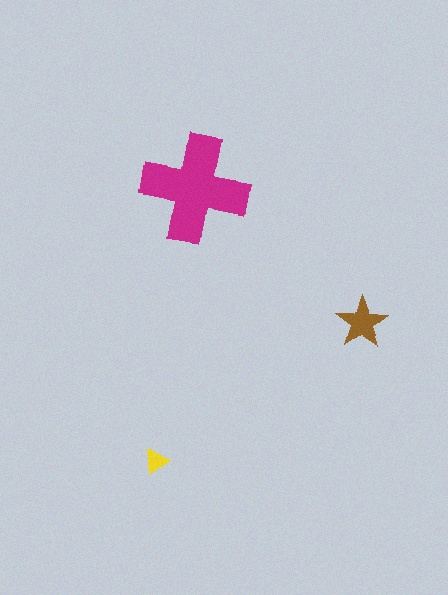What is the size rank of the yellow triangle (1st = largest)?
3rd.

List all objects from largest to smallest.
The magenta cross, the brown star, the yellow triangle.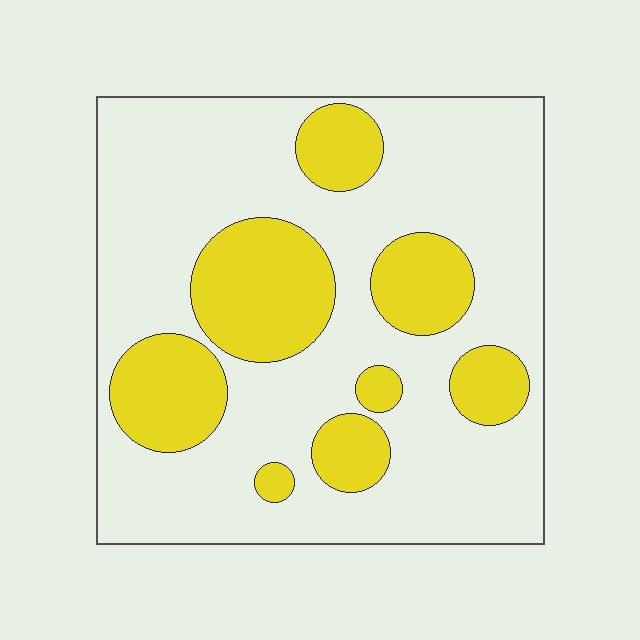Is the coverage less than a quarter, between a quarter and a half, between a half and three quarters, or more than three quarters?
Between a quarter and a half.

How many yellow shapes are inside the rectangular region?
8.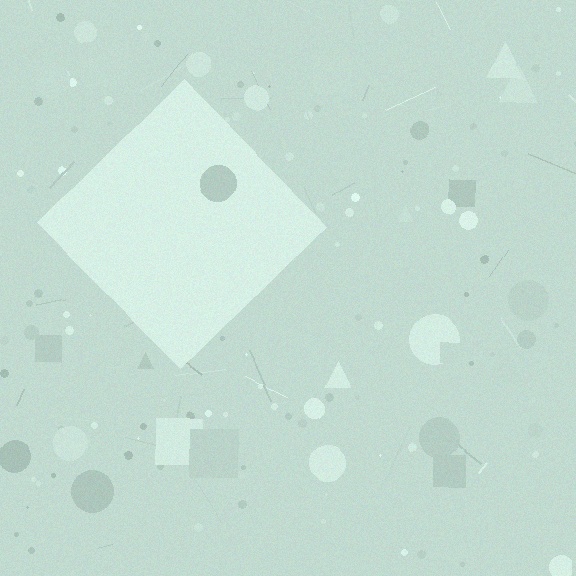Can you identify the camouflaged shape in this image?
The camouflaged shape is a diamond.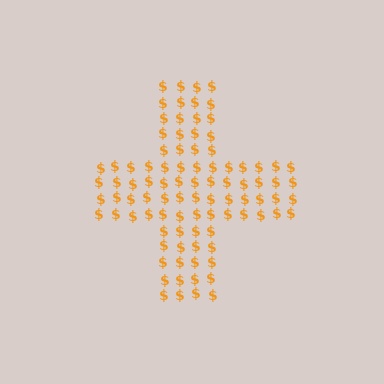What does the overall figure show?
The overall figure shows a cross.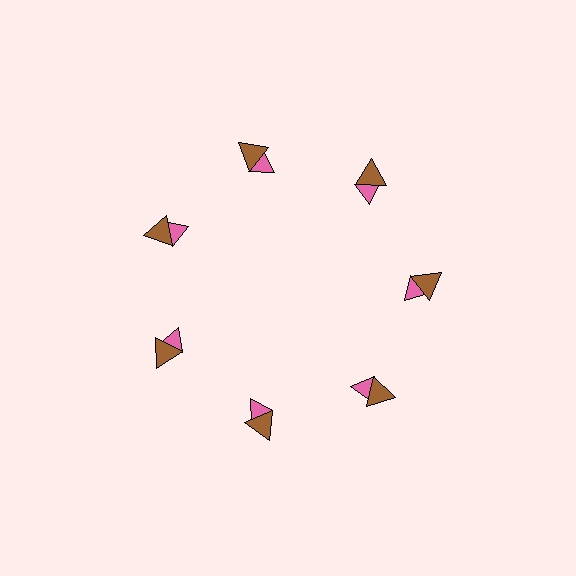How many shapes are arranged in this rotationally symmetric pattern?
There are 14 shapes, arranged in 7 groups of 2.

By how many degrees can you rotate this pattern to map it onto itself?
The pattern maps onto itself every 51 degrees of rotation.